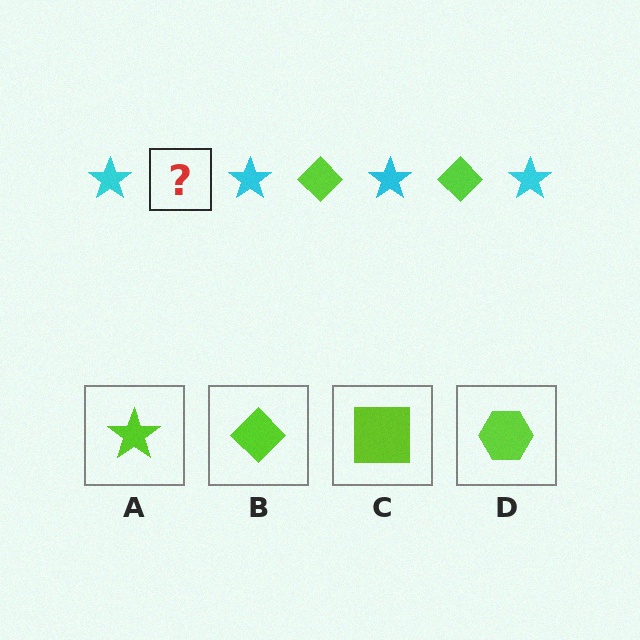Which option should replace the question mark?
Option B.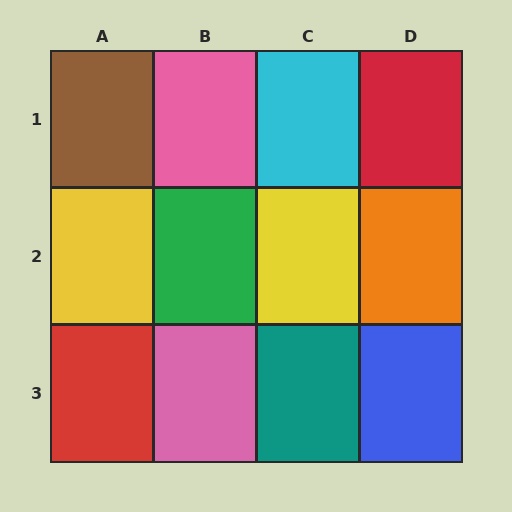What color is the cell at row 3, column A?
Red.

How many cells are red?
2 cells are red.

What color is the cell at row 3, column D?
Blue.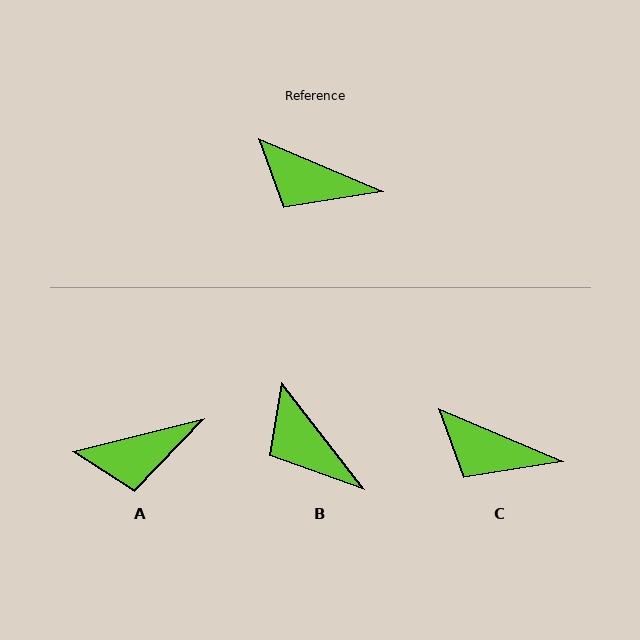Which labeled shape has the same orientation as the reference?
C.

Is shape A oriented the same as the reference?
No, it is off by about 37 degrees.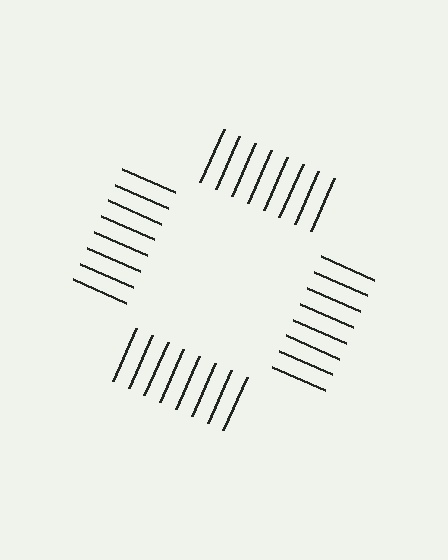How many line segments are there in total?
32 — 8 along each of the 4 edges.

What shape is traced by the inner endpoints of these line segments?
An illusory square — the line segments terminate on its edges but no continuous stroke is drawn.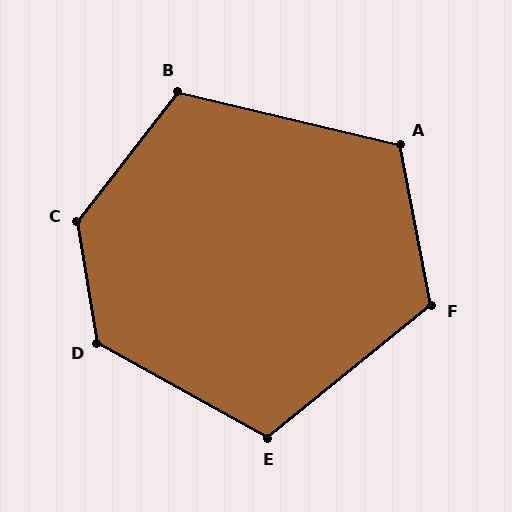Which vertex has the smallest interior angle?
E, at approximately 112 degrees.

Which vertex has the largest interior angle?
C, at approximately 133 degrees.